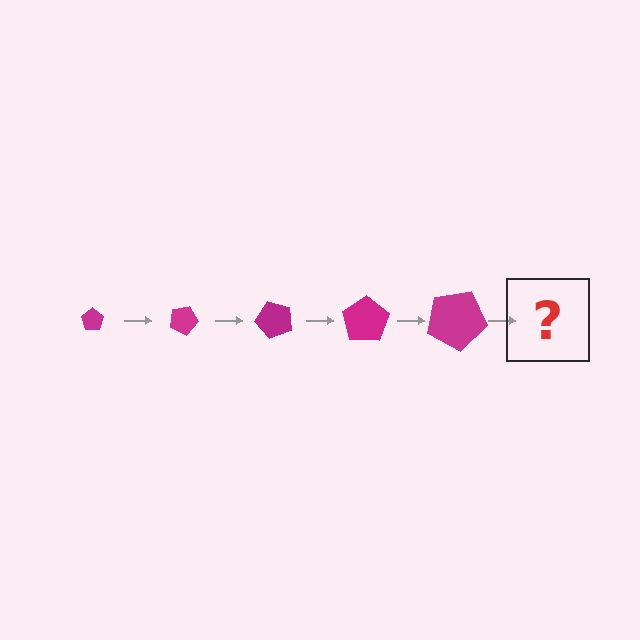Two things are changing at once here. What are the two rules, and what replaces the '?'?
The two rules are that the pentagon grows larger each step and it rotates 25 degrees each step. The '?' should be a pentagon, larger than the previous one and rotated 125 degrees from the start.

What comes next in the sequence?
The next element should be a pentagon, larger than the previous one and rotated 125 degrees from the start.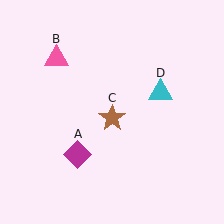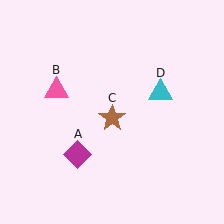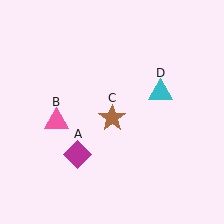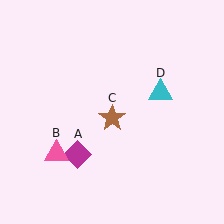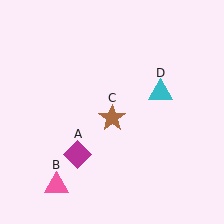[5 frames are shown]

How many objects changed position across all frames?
1 object changed position: pink triangle (object B).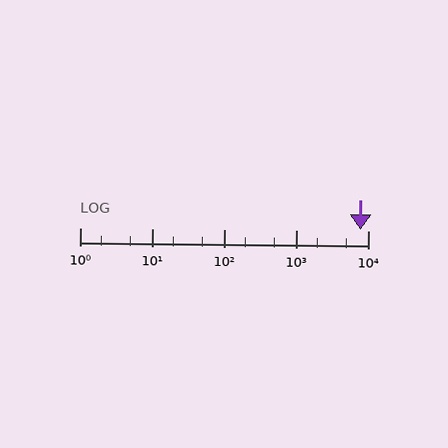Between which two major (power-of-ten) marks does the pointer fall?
The pointer is between 1000 and 10000.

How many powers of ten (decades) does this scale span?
The scale spans 4 decades, from 1 to 10000.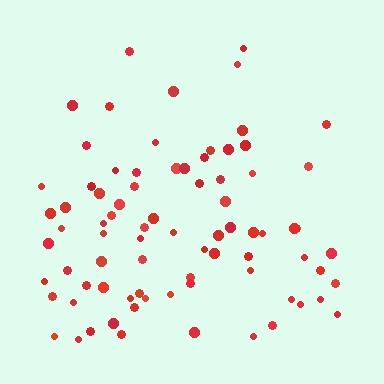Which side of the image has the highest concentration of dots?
The bottom.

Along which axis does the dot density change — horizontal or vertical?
Vertical.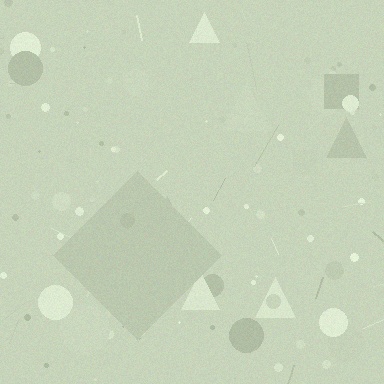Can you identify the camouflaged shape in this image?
The camouflaged shape is a diamond.